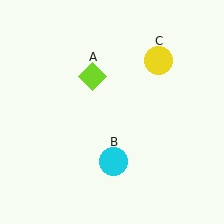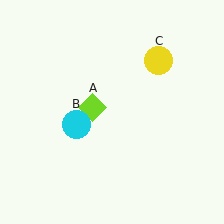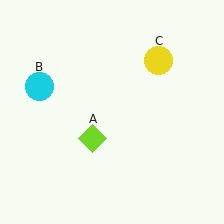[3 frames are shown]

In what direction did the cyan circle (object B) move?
The cyan circle (object B) moved up and to the left.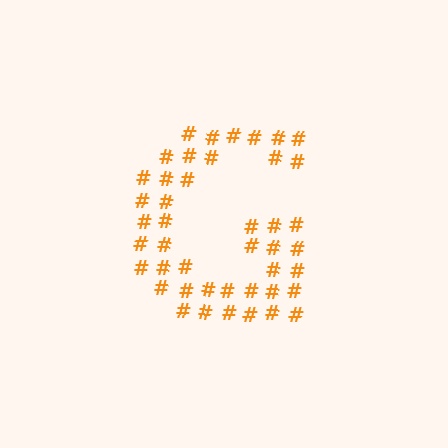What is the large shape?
The large shape is the letter G.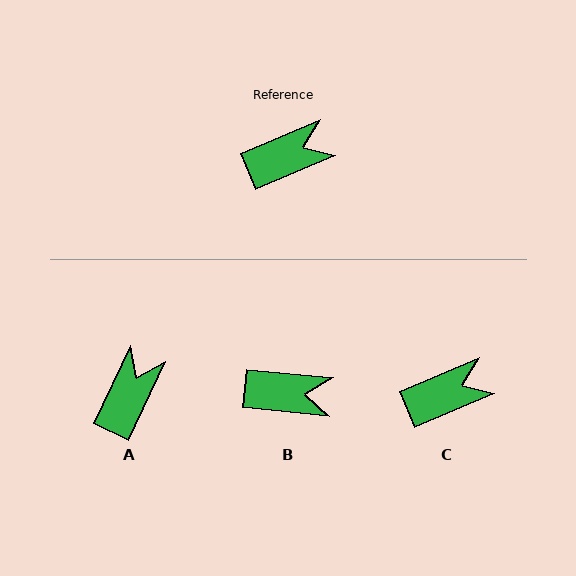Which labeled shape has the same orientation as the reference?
C.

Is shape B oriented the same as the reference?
No, it is off by about 28 degrees.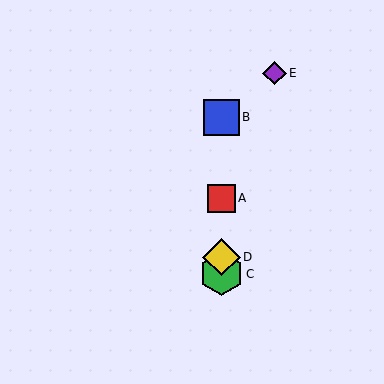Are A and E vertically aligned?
No, A is at x≈222 and E is at x≈274.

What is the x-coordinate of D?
Object D is at x≈222.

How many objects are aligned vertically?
4 objects (A, B, C, D) are aligned vertically.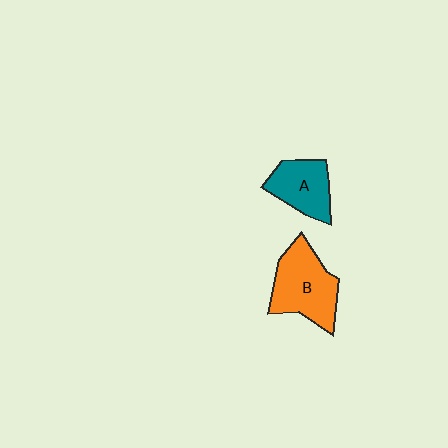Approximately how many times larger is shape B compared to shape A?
Approximately 1.4 times.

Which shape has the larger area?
Shape B (orange).